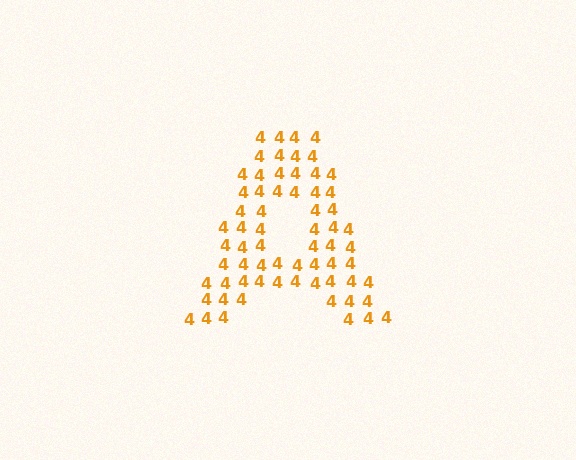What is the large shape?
The large shape is the letter A.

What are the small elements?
The small elements are digit 4's.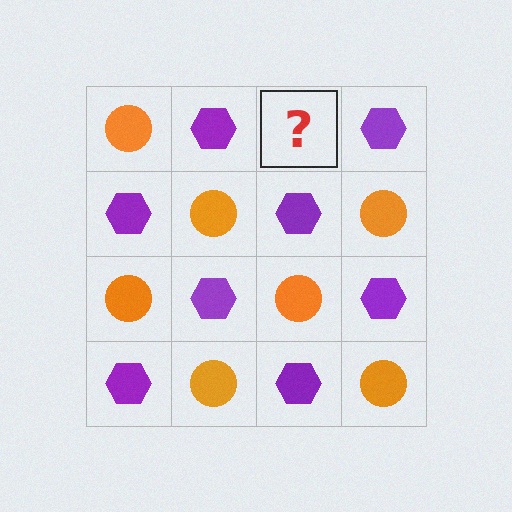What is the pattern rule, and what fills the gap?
The rule is that it alternates orange circle and purple hexagon in a checkerboard pattern. The gap should be filled with an orange circle.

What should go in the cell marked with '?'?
The missing cell should contain an orange circle.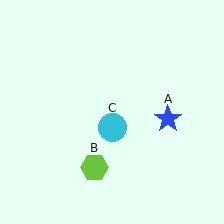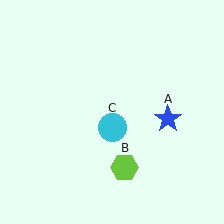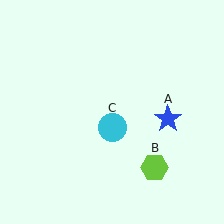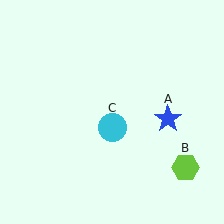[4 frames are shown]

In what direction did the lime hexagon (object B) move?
The lime hexagon (object B) moved right.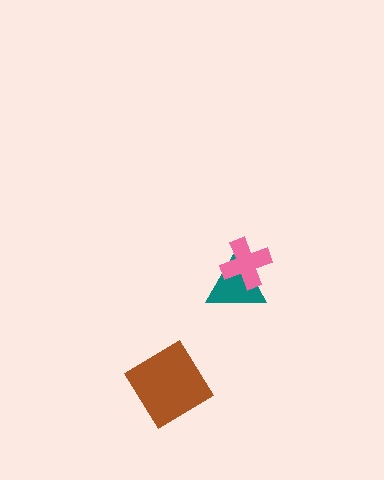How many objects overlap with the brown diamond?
0 objects overlap with the brown diamond.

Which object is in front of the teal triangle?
The pink cross is in front of the teal triangle.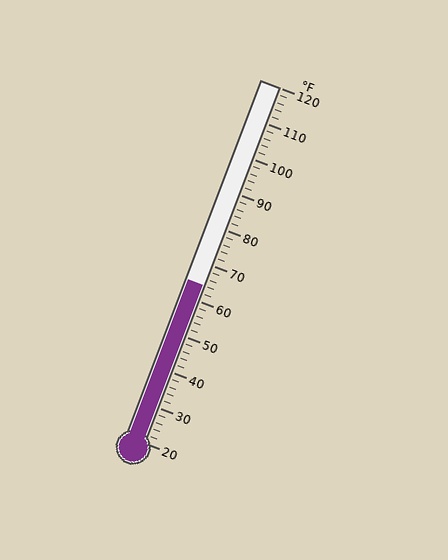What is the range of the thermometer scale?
The thermometer scale ranges from 20°F to 120°F.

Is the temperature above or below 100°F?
The temperature is below 100°F.